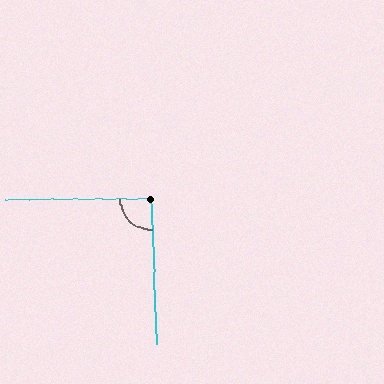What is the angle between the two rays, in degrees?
Approximately 91 degrees.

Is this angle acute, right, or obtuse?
It is approximately a right angle.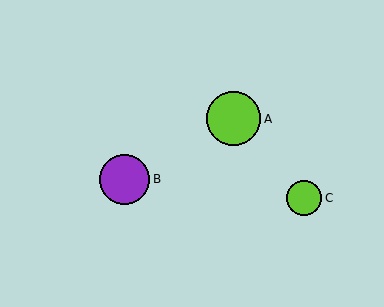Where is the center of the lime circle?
The center of the lime circle is at (234, 119).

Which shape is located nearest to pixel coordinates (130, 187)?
The purple circle (labeled B) at (125, 179) is nearest to that location.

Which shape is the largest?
The lime circle (labeled A) is the largest.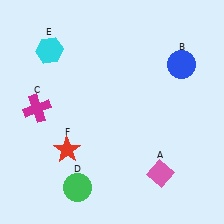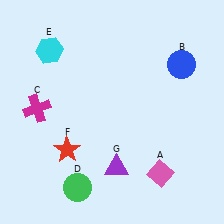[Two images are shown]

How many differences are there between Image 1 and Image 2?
There is 1 difference between the two images.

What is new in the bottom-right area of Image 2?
A purple triangle (G) was added in the bottom-right area of Image 2.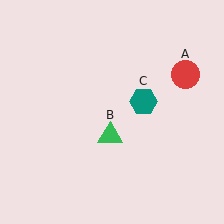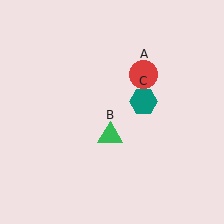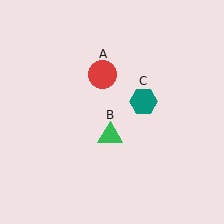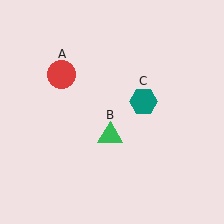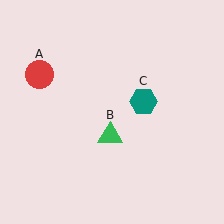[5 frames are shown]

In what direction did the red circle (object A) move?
The red circle (object A) moved left.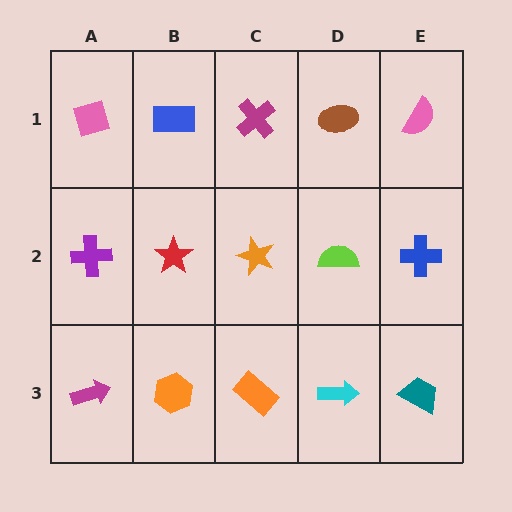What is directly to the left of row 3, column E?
A cyan arrow.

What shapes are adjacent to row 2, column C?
A magenta cross (row 1, column C), an orange rectangle (row 3, column C), a red star (row 2, column B), a lime semicircle (row 2, column D).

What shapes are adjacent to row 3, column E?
A blue cross (row 2, column E), a cyan arrow (row 3, column D).